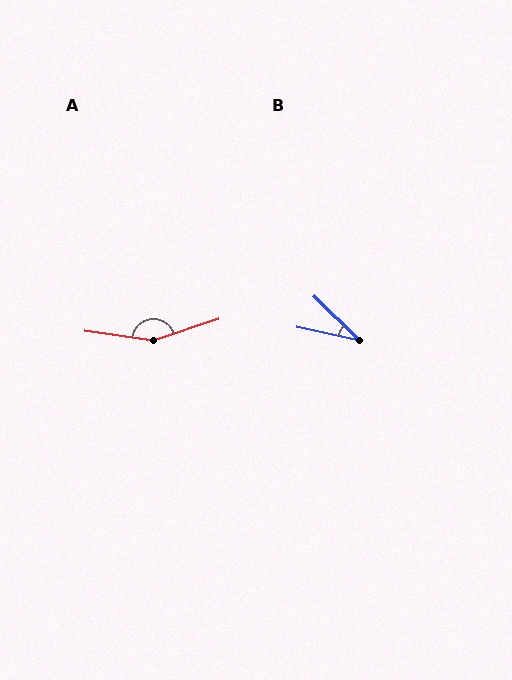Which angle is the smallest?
B, at approximately 33 degrees.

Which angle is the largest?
A, at approximately 154 degrees.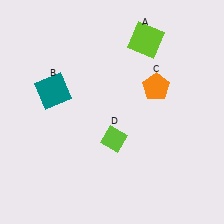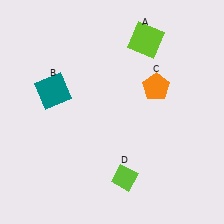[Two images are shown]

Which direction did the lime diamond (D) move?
The lime diamond (D) moved down.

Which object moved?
The lime diamond (D) moved down.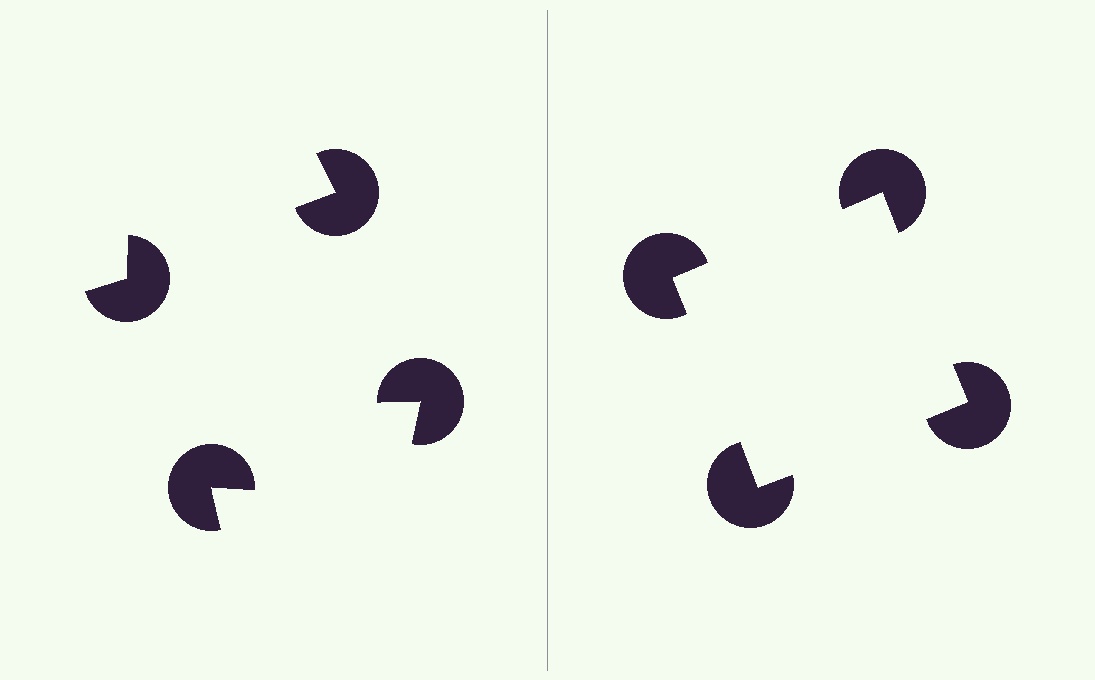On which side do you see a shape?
An illusory square appears on the right side. On the left side the wedge cuts are rotated, so no coherent shape forms.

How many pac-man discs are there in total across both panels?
8 — 4 on each side.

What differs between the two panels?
The pac-man discs are positioned identically on both sides; only the wedge orientations differ. On the right they align to a square; on the left they are misaligned.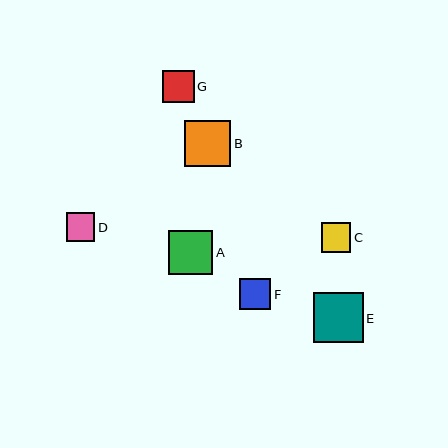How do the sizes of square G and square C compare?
Square G and square C are approximately the same size.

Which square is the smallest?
Square D is the smallest with a size of approximately 28 pixels.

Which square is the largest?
Square E is the largest with a size of approximately 50 pixels.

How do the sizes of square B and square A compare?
Square B and square A are approximately the same size.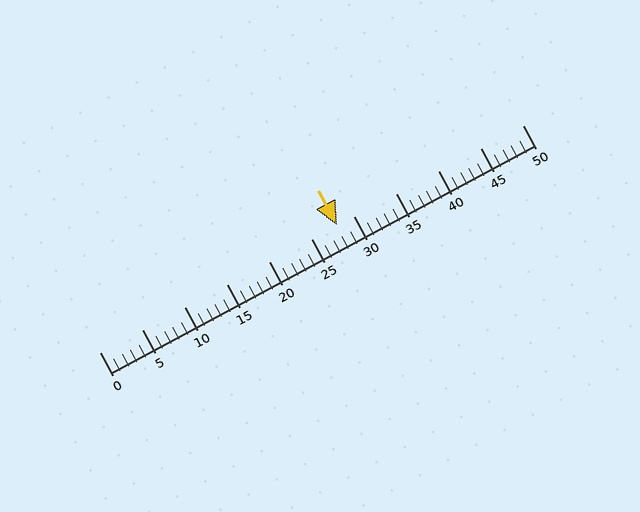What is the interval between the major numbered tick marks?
The major tick marks are spaced 5 units apart.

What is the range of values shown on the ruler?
The ruler shows values from 0 to 50.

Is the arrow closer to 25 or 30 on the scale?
The arrow is closer to 30.